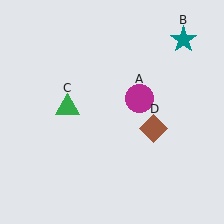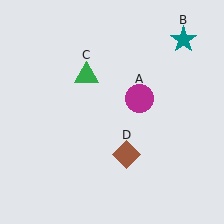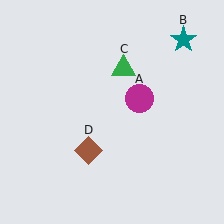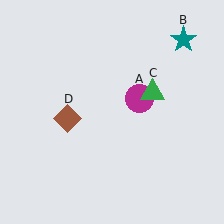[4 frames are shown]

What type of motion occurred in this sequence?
The green triangle (object C), brown diamond (object D) rotated clockwise around the center of the scene.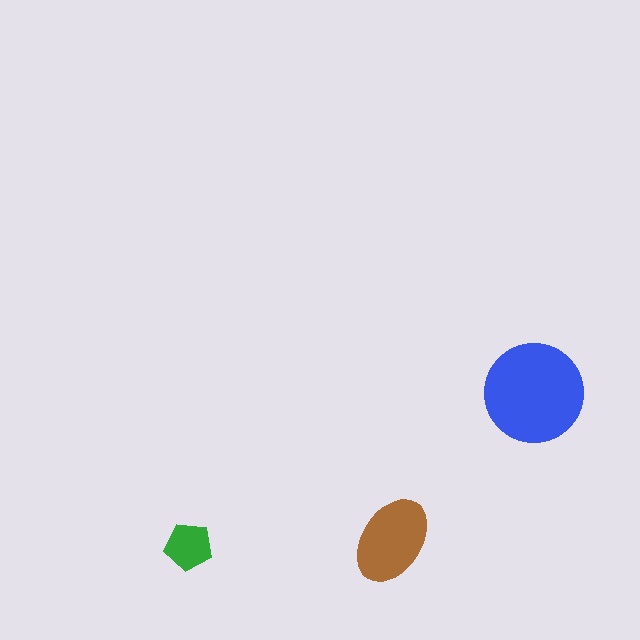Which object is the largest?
The blue circle.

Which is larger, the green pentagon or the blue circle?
The blue circle.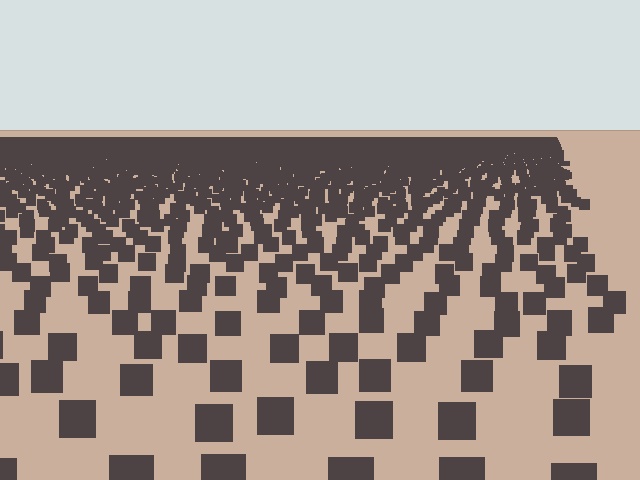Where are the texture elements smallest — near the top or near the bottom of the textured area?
Near the top.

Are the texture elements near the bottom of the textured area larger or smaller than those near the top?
Larger. Near the bottom, elements are closer to the viewer and appear at a bigger on-screen size.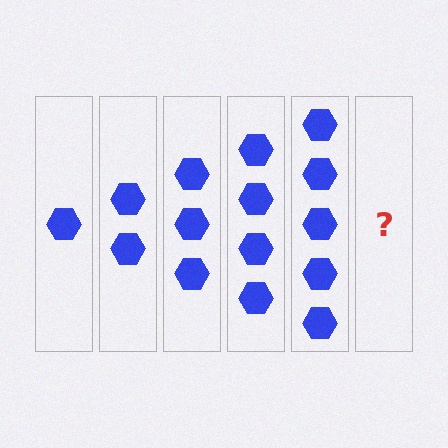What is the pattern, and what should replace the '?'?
The pattern is that each step adds one more hexagon. The '?' should be 6 hexagons.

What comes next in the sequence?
The next element should be 6 hexagons.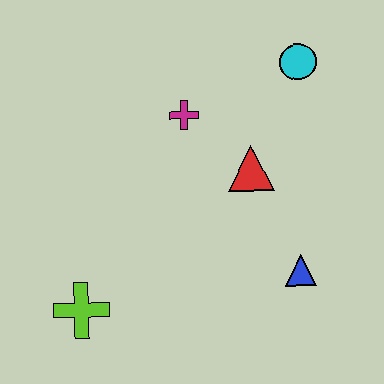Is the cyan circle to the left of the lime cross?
No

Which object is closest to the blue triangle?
The red triangle is closest to the blue triangle.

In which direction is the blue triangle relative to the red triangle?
The blue triangle is below the red triangle.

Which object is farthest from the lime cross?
The cyan circle is farthest from the lime cross.